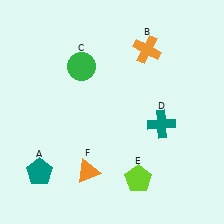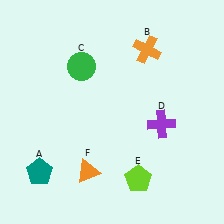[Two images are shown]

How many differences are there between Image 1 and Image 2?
There is 1 difference between the two images.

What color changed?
The cross (D) changed from teal in Image 1 to purple in Image 2.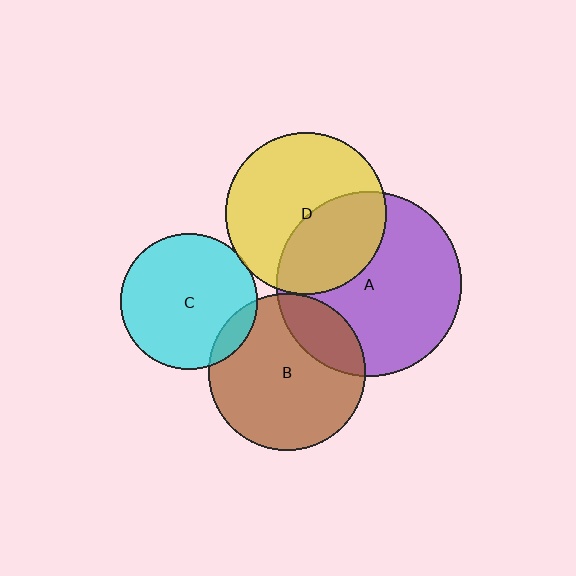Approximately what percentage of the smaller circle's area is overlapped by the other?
Approximately 10%.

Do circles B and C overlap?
Yes.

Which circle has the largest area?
Circle A (purple).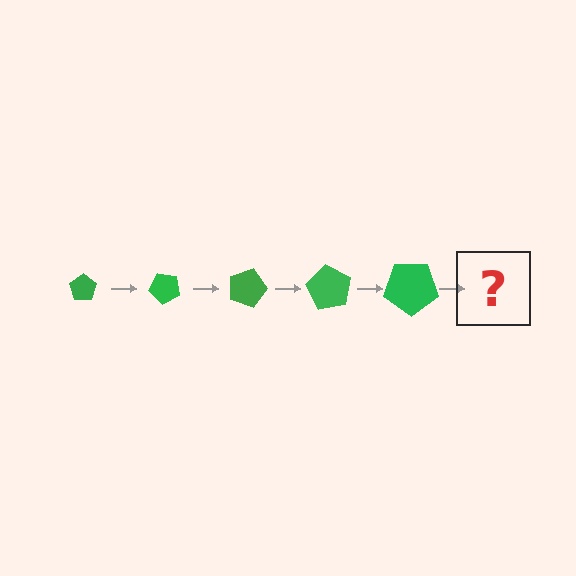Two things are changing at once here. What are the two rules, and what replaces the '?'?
The two rules are that the pentagon grows larger each step and it rotates 45 degrees each step. The '?' should be a pentagon, larger than the previous one and rotated 225 degrees from the start.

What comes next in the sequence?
The next element should be a pentagon, larger than the previous one and rotated 225 degrees from the start.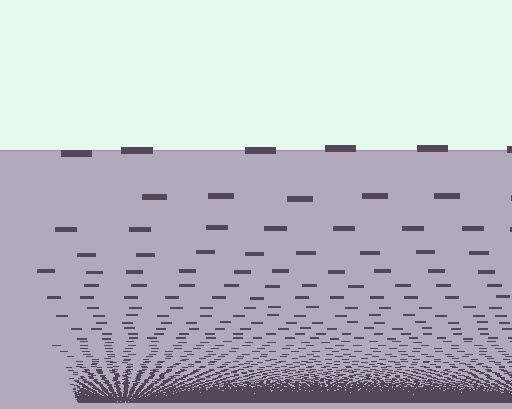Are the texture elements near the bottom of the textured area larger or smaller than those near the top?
Smaller. The gradient is inverted — elements near the bottom are smaller and denser.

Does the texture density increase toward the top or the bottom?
Density increases toward the bottom.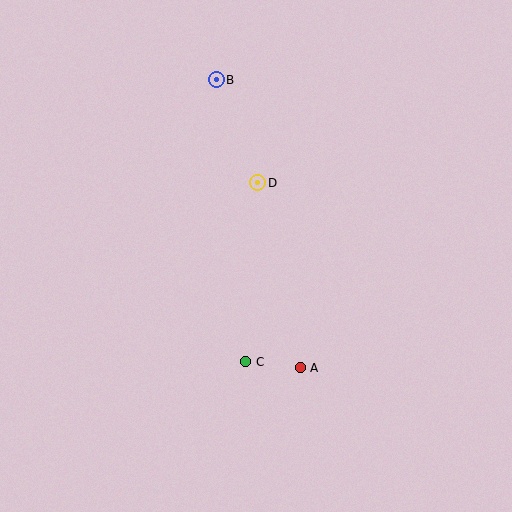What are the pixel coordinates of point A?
Point A is at (300, 368).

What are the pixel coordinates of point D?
Point D is at (258, 183).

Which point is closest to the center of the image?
Point D at (258, 183) is closest to the center.